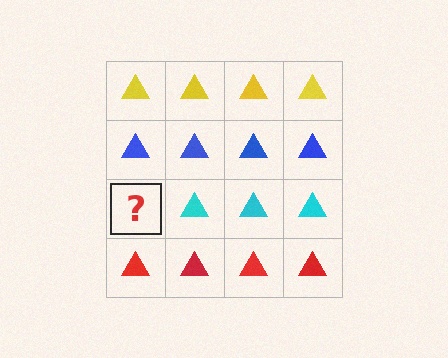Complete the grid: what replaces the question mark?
The question mark should be replaced with a cyan triangle.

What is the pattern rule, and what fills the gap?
The rule is that each row has a consistent color. The gap should be filled with a cyan triangle.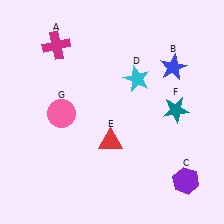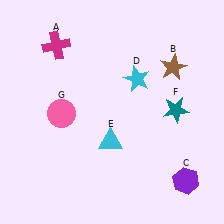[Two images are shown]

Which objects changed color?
B changed from blue to brown. E changed from red to cyan.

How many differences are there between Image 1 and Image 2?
There are 2 differences between the two images.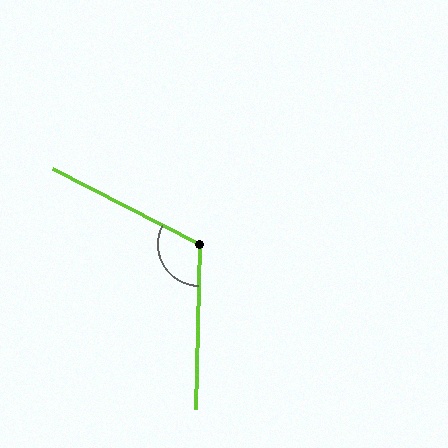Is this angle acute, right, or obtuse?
It is obtuse.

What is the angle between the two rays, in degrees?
Approximately 116 degrees.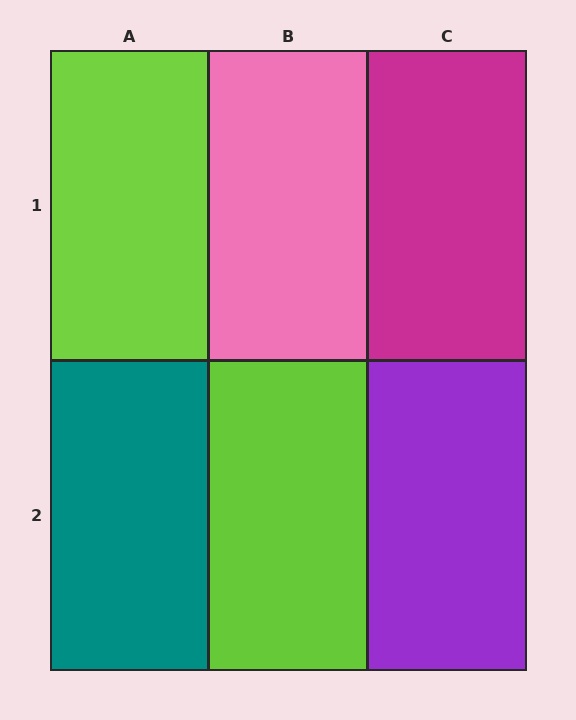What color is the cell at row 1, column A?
Lime.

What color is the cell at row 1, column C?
Magenta.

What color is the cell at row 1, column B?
Pink.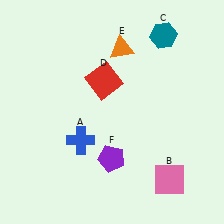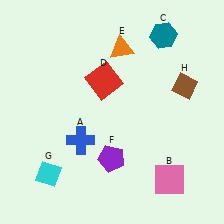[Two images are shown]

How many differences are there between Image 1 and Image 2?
There are 2 differences between the two images.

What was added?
A cyan diamond (G), a brown diamond (H) were added in Image 2.